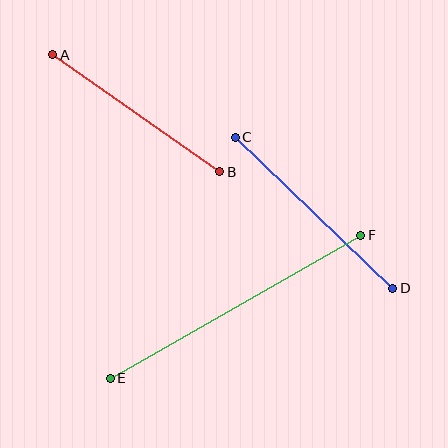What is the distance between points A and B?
The distance is approximately 204 pixels.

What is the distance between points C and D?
The distance is approximately 218 pixels.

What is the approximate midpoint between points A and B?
The midpoint is at approximately (136, 113) pixels.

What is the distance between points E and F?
The distance is approximately 289 pixels.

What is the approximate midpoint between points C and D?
The midpoint is at approximately (314, 213) pixels.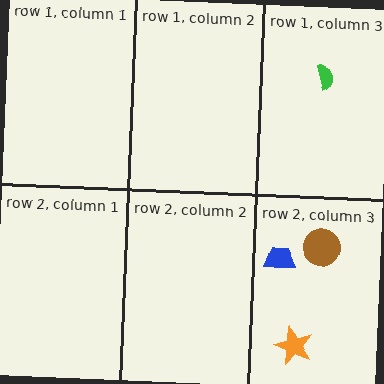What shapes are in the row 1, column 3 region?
The green semicircle.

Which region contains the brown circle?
The row 2, column 3 region.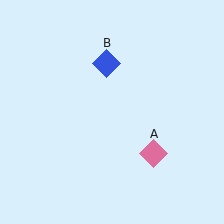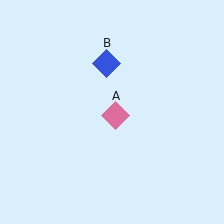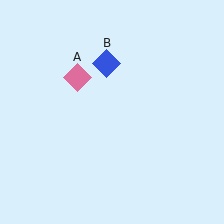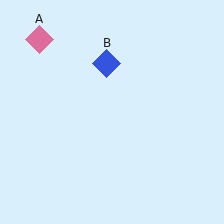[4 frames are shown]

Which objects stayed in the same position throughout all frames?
Blue diamond (object B) remained stationary.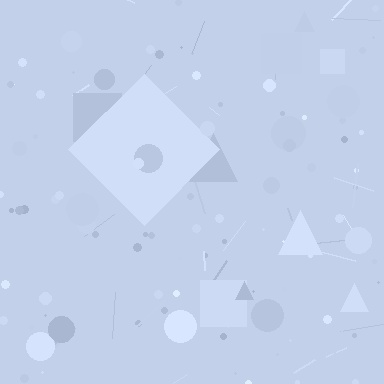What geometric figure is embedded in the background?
A diamond is embedded in the background.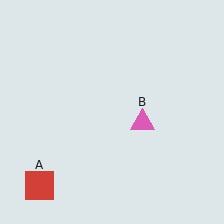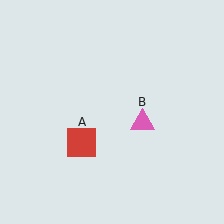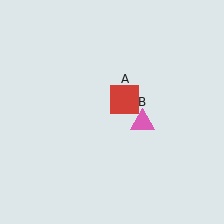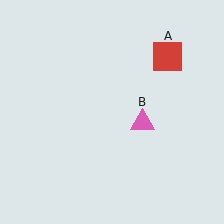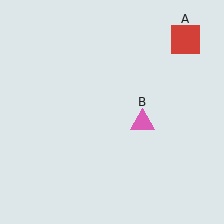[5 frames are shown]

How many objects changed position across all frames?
1 object changed position: red square (object A).